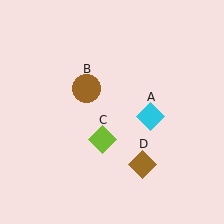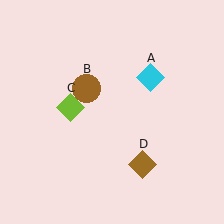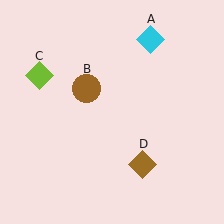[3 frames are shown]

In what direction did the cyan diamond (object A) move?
The cyan diamond (object A) moved up.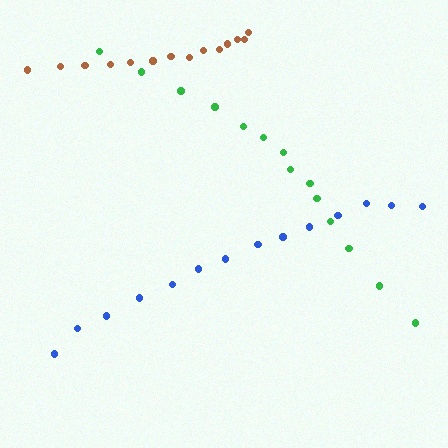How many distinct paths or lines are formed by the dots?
There are 3 distinct paths.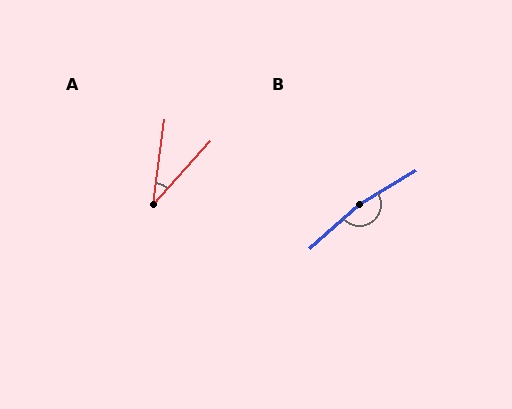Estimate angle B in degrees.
Approximately 170 degrees.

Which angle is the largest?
B, at approximately 170 degrees.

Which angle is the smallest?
A, at approximately 34 degrees.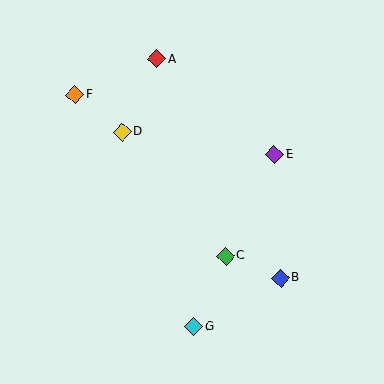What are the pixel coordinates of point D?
Point D is at (122, 132).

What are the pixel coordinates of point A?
Point A is at (157, 59).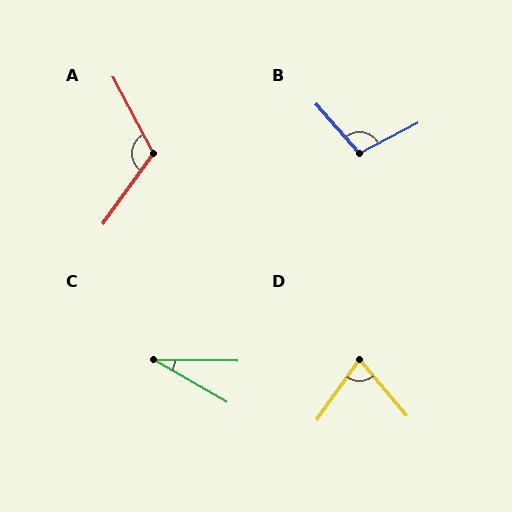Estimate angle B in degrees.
Approximately 103 degrees.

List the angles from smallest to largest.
C (29°), D (75°), B (103°), A (117°).